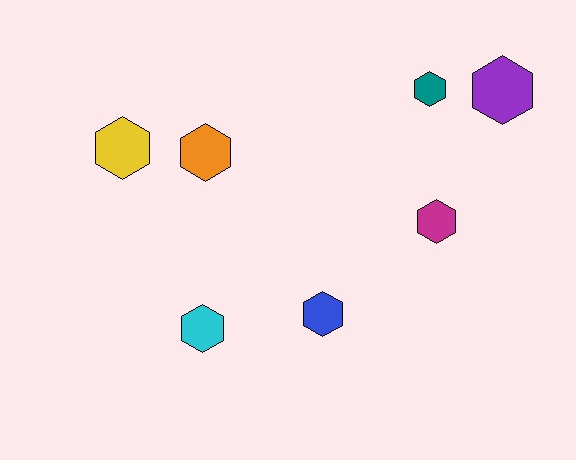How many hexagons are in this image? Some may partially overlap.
There are 7 hexagons.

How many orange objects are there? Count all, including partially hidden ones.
There is 1 orange object.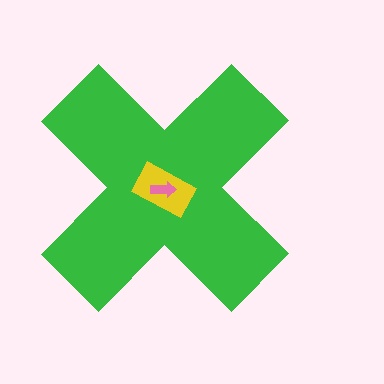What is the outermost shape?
The green cross.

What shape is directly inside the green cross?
The yellow rectangle.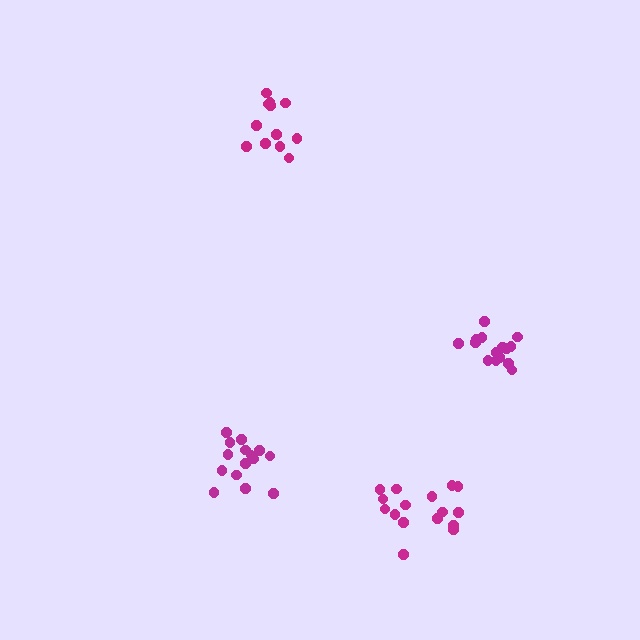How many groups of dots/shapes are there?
There are 4 groups.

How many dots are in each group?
Group 1: 16 dots, Group 2: 12 dots, Group 3: 15 dots, Group 4: 15 dots (58 total).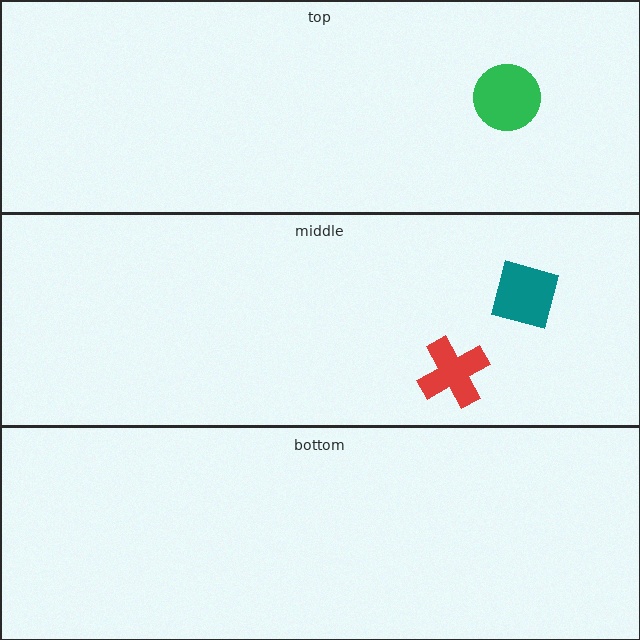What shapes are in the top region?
The green circle.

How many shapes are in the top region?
1.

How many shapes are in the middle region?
2.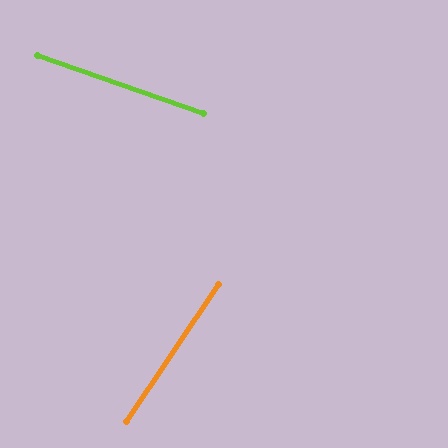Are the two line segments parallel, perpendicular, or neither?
Neither parallel nor perpendicular — they differ by about 75°.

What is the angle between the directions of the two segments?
Approximately 75 degrees.